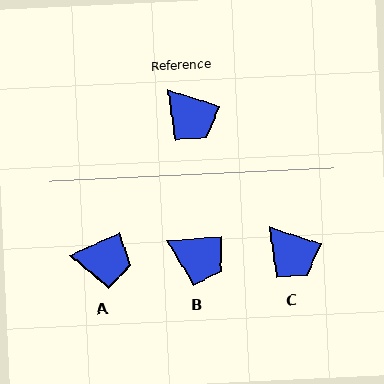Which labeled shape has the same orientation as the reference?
C.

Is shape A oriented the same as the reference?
No, it is off by about 42 degrees.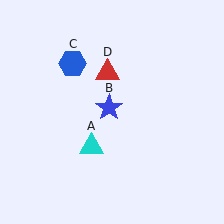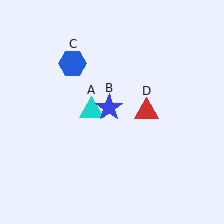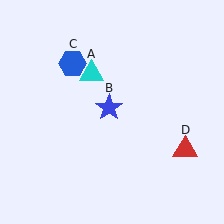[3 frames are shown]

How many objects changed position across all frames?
2 objects changed position: cyan triangle (object A), red triangle (object D).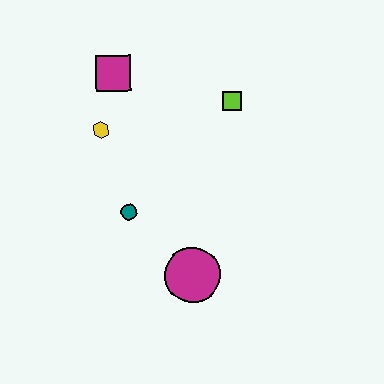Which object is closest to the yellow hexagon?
The magenta square is closest to the yellow hexagon.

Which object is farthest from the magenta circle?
The magenta square is farthest from the magenta circle.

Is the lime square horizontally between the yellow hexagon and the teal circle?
No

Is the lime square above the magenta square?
No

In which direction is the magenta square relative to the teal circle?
The magenta square is above the teal circle.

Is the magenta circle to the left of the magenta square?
No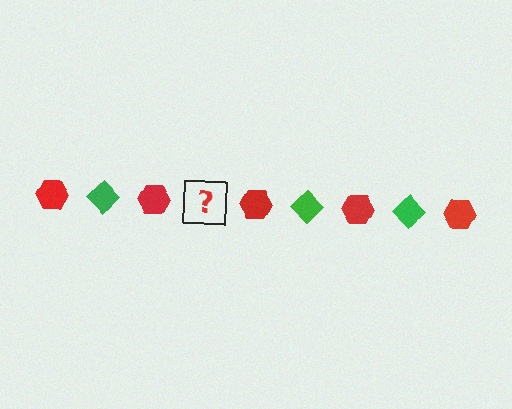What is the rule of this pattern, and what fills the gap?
The rule is that the pattern alternates between red hexagon and green diamond. The gap should be filled with a green diamond.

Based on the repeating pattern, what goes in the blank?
The blank should be a green diamond.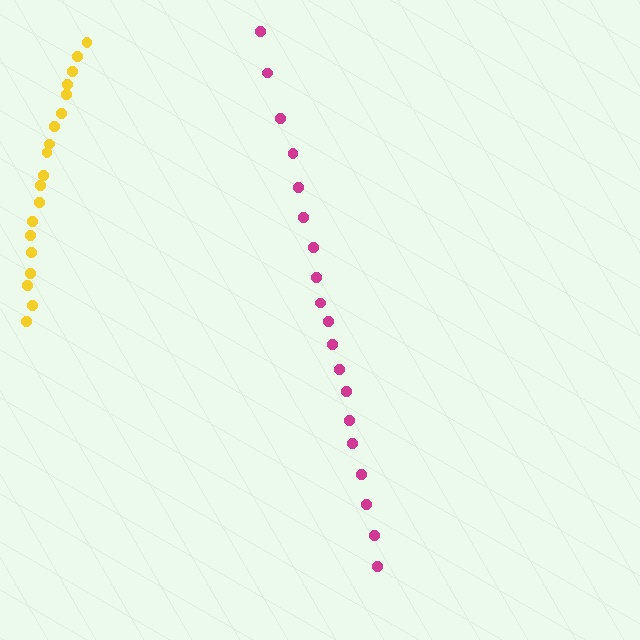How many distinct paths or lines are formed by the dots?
There are 2 distinct paths.